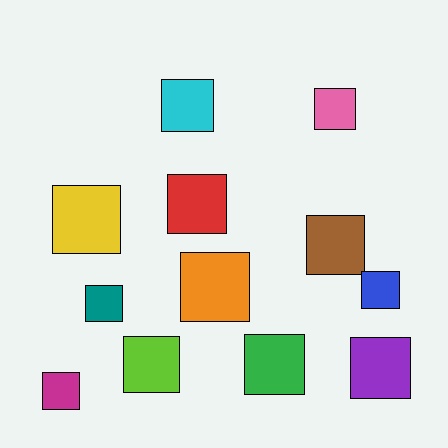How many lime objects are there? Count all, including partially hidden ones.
There is 1 lime object.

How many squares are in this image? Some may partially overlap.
There are 12 squares.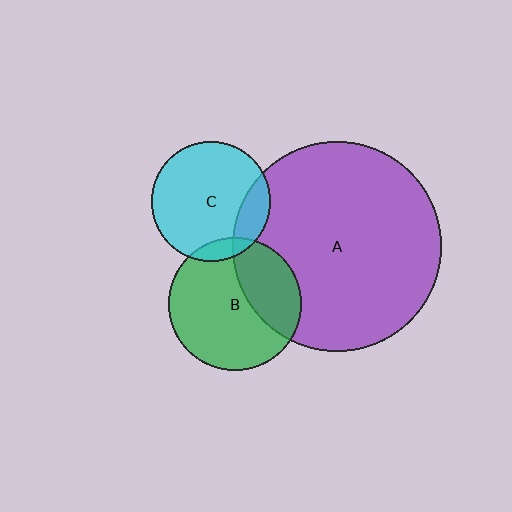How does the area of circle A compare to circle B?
Approximately 2.5 times.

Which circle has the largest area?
Circle A (purple).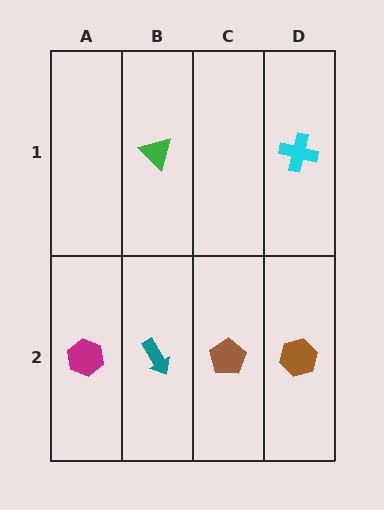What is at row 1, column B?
A green triangle.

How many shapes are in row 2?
4 shapes.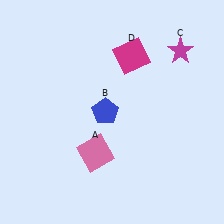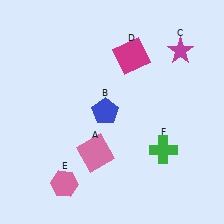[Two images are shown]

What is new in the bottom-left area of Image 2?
A pink hexagon (E) was added in the bottom-left area of Image 2.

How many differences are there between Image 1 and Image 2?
There are 2 differences between the two images.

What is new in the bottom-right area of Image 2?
A green cross (F) was added in the bottom-right area of Image 2.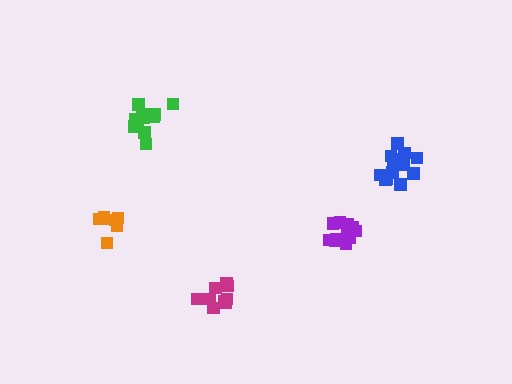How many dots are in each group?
Group 1: 9 dots, Group 2: 12 dots, Group 3: 12 dots, Group 4: 7 dots, Group 5: 12 dots (52 total).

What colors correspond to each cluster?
The clusters are colored: magenta, purple, blue, orange, green.